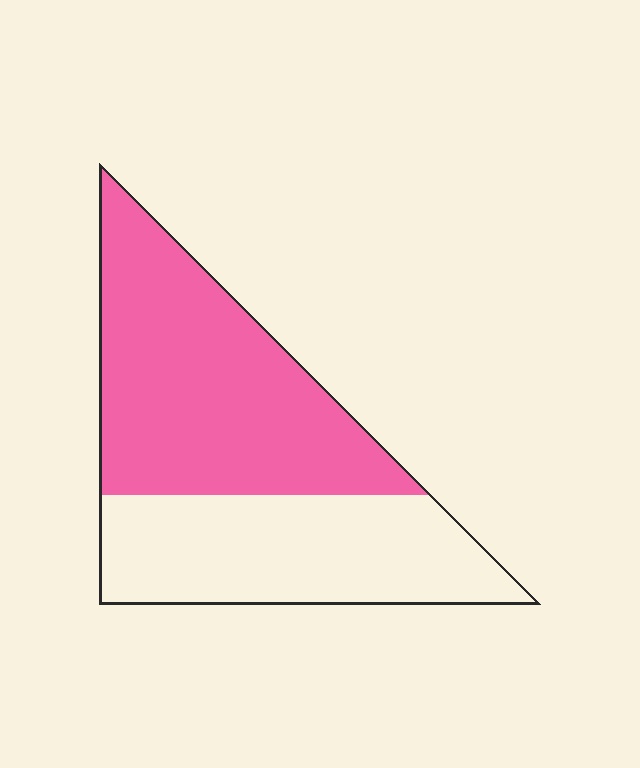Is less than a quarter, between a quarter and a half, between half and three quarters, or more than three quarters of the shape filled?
Between half and three quarters.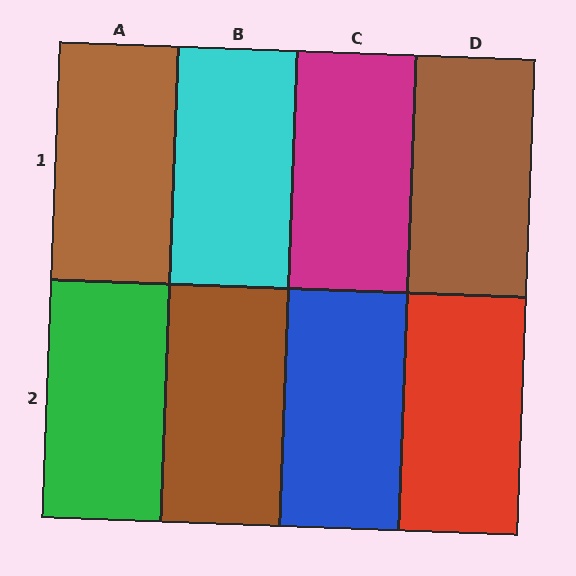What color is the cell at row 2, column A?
Green.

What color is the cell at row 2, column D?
Red.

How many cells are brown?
3 cells are brown.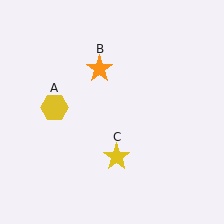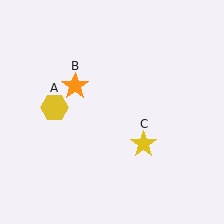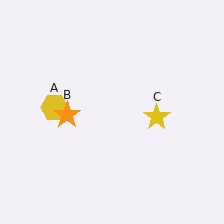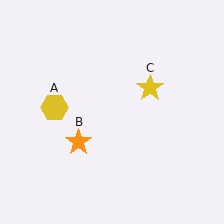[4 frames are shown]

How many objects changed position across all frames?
2 objects changed position: orange star (object B), yellow star (object C).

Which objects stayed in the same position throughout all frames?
Yellow hexagon (object A) remained stationary.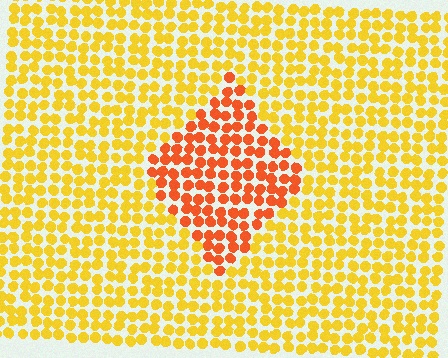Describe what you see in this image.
The image is filled with small yellow elements in a uniform arrangement. A diamond-shaped region is visible where the elements are tinted to a slightly different hue, forming a subtle color boundary.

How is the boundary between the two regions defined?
The boundary is defined purely by a slight shift in hue (about 36 degrees). Spacing, size, and orientation are identical on both sides.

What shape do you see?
I see a diamond.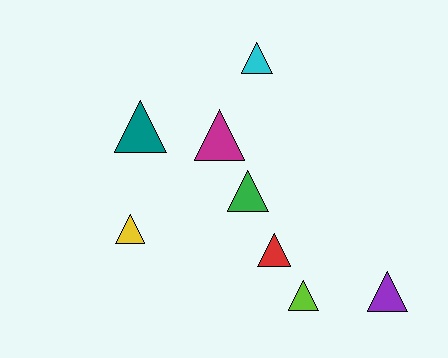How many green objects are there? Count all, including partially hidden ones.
There is 1 green object.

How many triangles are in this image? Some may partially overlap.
There are 8 triangles.